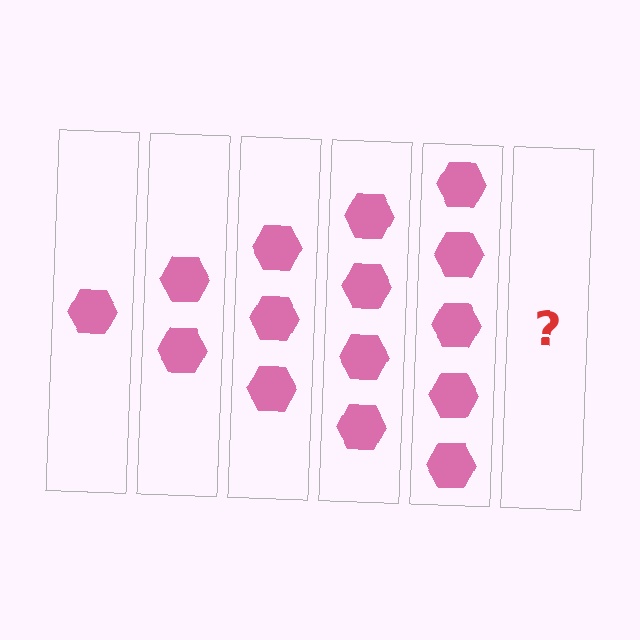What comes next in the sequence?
The next element should be 6 hexagons.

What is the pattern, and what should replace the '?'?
The pattern is that each step adds one more hexagon. The '?' should be 6 hexagons.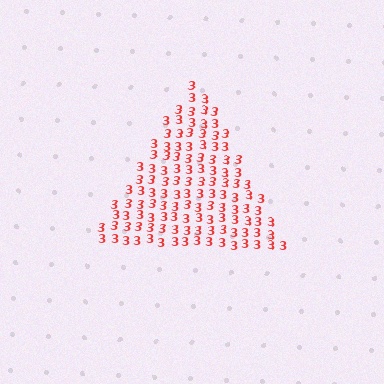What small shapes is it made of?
It is made of small digit 3's.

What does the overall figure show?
The overall figure shows a triangle.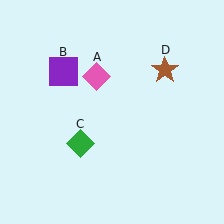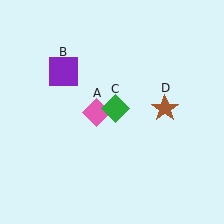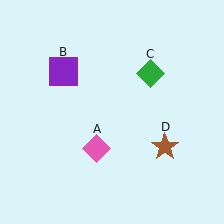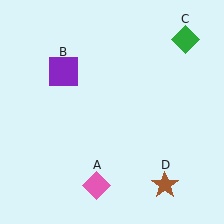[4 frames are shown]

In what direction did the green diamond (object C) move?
The green diamond (object C) moved up and to the right.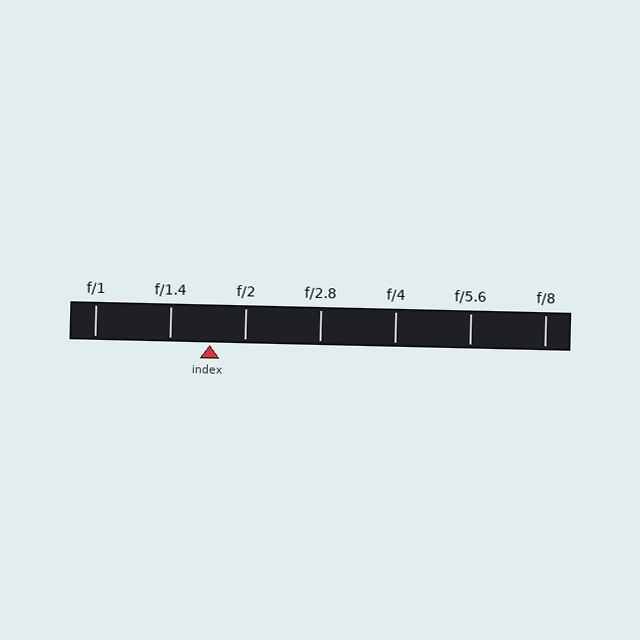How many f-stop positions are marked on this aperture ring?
There are 7 f-stop positions marked.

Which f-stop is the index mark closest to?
The index mark is closest to f/2.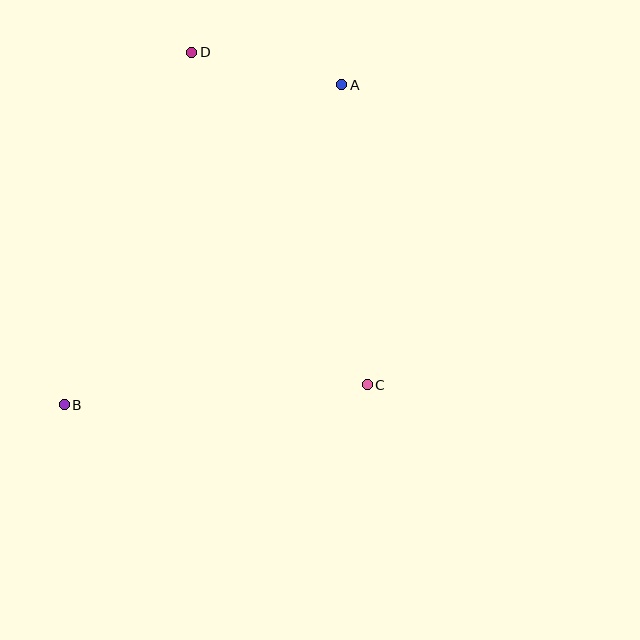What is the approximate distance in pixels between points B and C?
The distance between B and C is approximately 304 pixels.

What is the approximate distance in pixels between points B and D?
The distance between B and D is approximately 375 pixels.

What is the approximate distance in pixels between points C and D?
The distance between C and D is approximately 376 pixels.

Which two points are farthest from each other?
Points A and B are farthest from each other.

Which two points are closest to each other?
Points A and D are closest to each other.